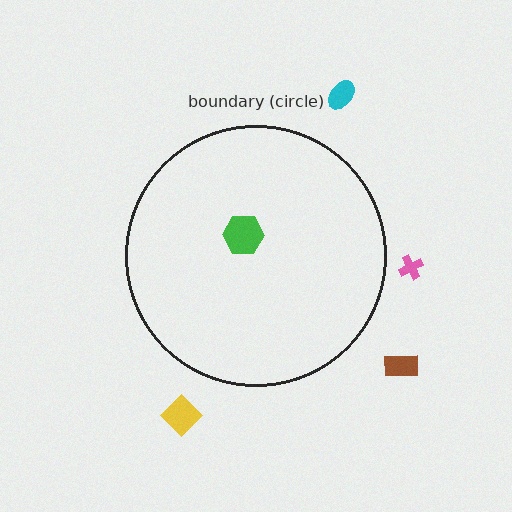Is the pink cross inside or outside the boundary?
Outside.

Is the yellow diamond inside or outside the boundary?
Outside.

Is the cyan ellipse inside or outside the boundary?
Outside.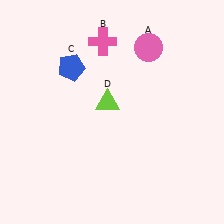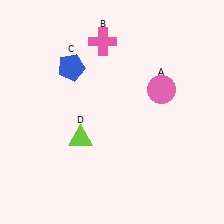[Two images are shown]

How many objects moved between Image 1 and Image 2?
2 objects moved between the two images.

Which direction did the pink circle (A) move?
The pink circle (A) moved down.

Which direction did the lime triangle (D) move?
The lime triangle (D) moved down.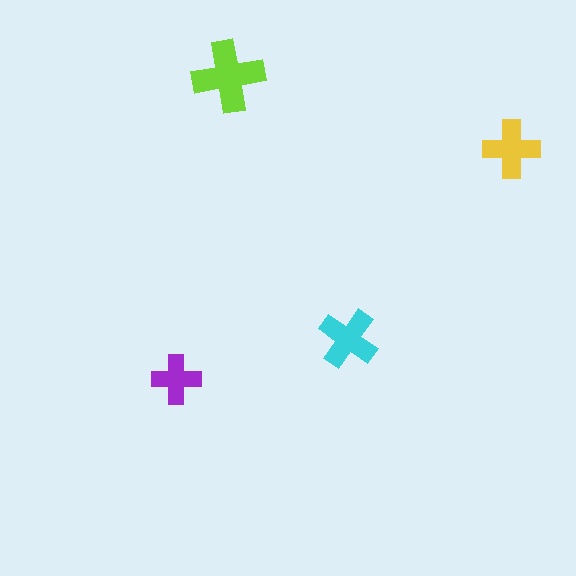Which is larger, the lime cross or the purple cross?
The lime one.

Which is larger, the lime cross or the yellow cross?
The lime one.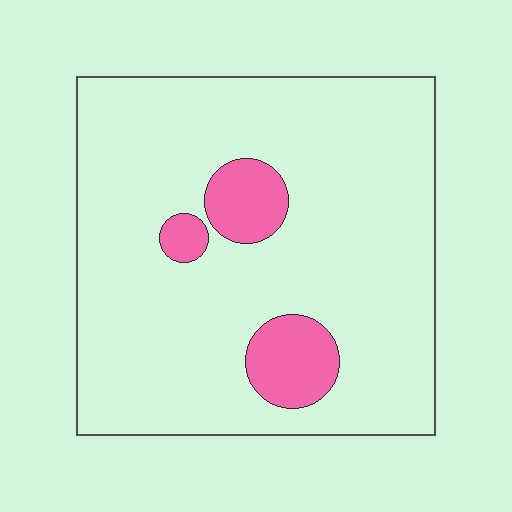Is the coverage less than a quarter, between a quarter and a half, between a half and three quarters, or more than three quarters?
Less than a quarter.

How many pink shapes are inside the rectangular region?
3.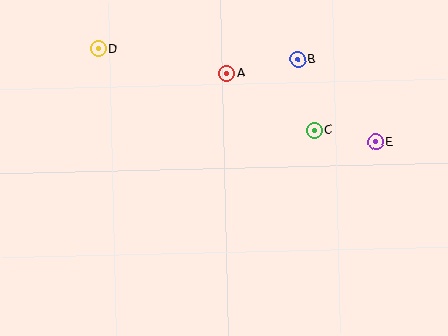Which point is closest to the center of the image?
Point A at (227, 73) is closest to the center.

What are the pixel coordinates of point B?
Point B is at (298, 60).